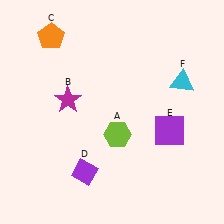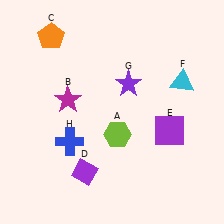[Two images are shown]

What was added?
A purple star (G), a blue cross (H) were added in Image 2.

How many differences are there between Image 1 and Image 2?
There are 2 differences between the two images.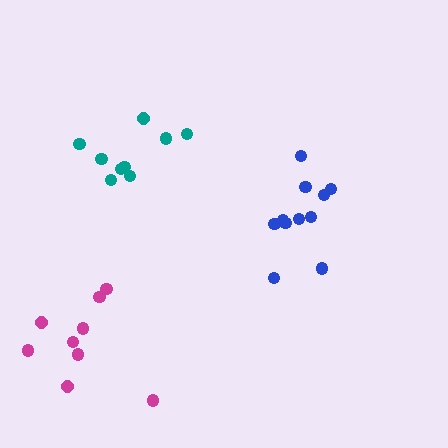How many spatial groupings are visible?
There are 3 spatial groupings.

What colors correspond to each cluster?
The clusters are colored: magenta, teal, blue.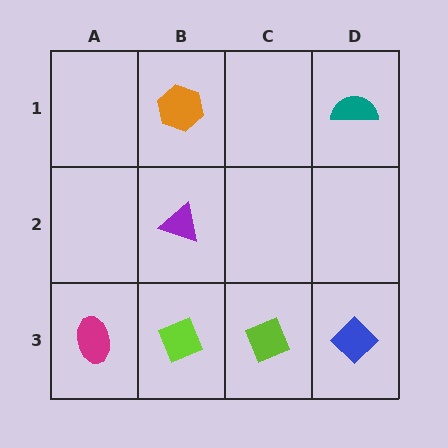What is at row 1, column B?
An orange hexagon.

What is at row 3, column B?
A lime diamond.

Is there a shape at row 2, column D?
No, that cell is empty.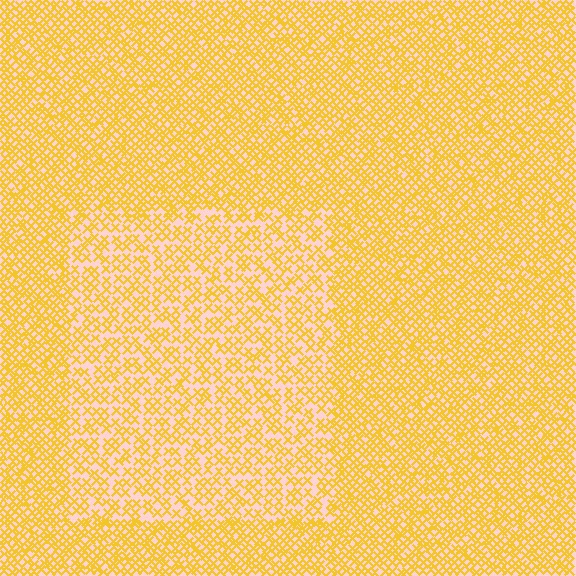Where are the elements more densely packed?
The elements are more densely packed outside the rectangle boundary.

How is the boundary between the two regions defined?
The boundary is defined by a change in element density (approximately 1.7x ratio). All elements are the same color, size, and shape.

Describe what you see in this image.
The image contains small yellow elements arranged at two different densities. A rectangle-shaped region is visible where the elements are less densely packed than the surrounding area.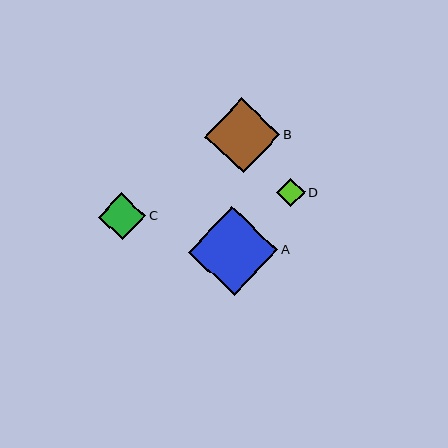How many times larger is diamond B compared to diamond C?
Diamond B is approximately 1.6 times the size of diamond C.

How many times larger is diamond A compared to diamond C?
Diamond A is approximately 1.9 times the size of diamond C.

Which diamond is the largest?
Diamond A is the largest with a size of approximately 89 pixels.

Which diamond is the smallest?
Diamond D is the smallest with a size of approximately 28 pixels.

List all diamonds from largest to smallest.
From largest to smallest: A, B, C, D.